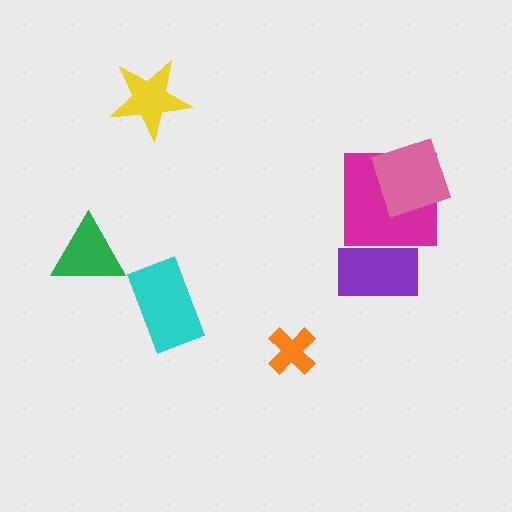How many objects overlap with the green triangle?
0 objects overlap with the green triangle.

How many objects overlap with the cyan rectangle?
0 objects overlap with the cyan rectangle.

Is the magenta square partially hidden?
Yes, it is partially covered by another shape.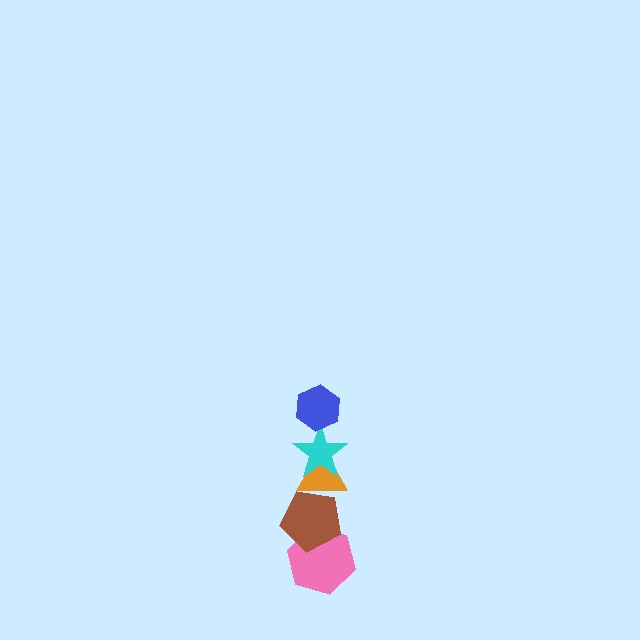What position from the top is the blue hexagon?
The blue hexagon is 1st from the top.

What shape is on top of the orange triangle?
The cyan star is on top of the orange triangle.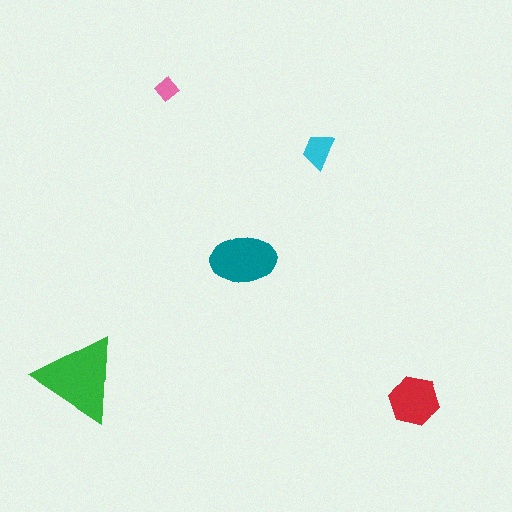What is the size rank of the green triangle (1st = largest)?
1st.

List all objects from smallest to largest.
The pink diamond, the cyan trapezoid, the red hexagon, the teal ellipse, the green triangle.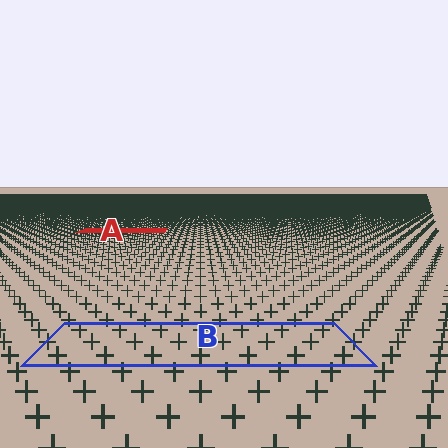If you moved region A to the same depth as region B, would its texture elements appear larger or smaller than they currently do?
They would appear larger. At a closer depth, the same texture elements are projected at a bigger on-screen size.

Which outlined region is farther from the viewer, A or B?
Region A is farther from the viewer — the texture elements inside it appear smaller and more densely packed.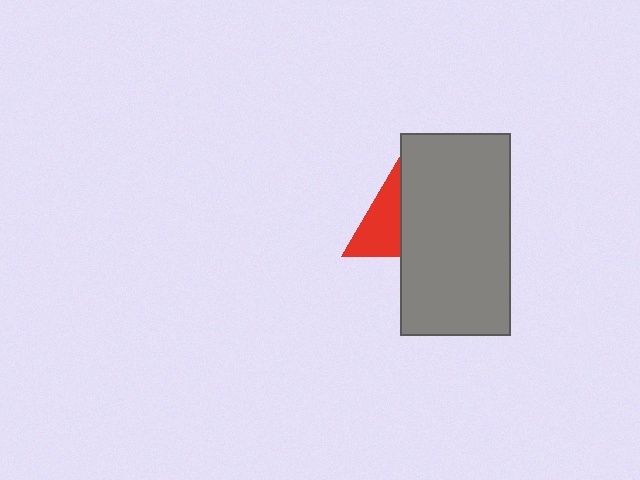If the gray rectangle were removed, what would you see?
You would see the complete red triangle.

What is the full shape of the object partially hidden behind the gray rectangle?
The partially hidden object is a red triangle.